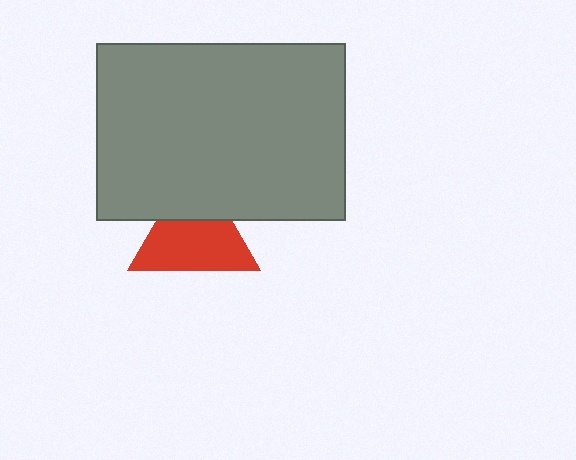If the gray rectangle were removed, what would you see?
You would see the complete red triangle.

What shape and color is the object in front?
The object in front is a gray rectangle.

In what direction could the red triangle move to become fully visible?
The red triangle could move down. That would shift it out from behind the gray rectangle entirely.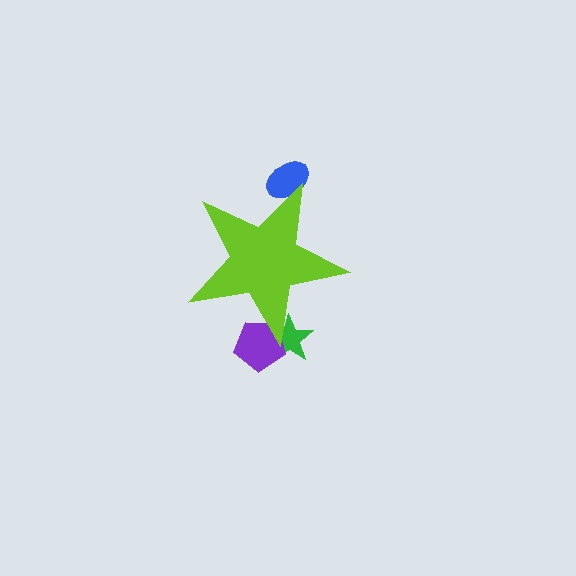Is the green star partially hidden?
Yes, the green star is partially hidden behind the lime star.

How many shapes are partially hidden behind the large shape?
3 shapes are partially hidden.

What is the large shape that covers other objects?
A lime star.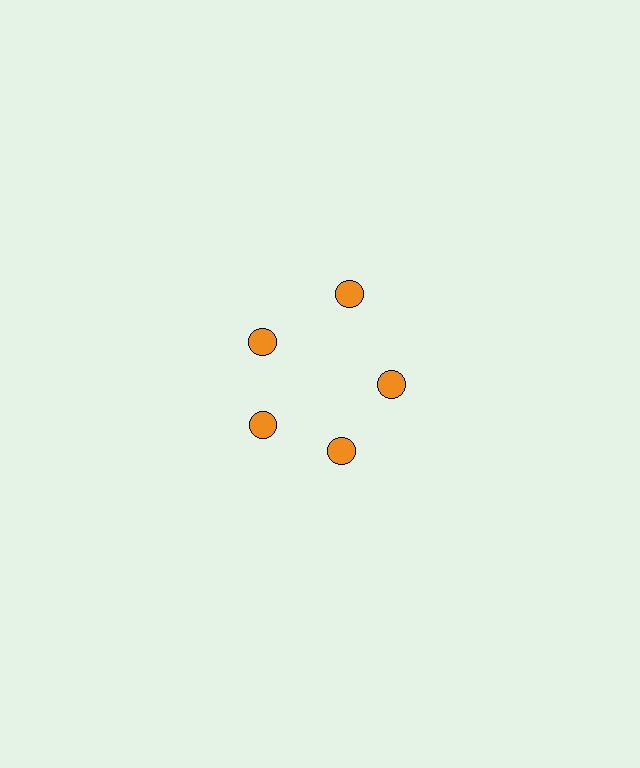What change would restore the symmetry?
The symmetry would be restored by moving it inward, back onto the ring so that all 5 circles sit at equal angles and equal distance from the center.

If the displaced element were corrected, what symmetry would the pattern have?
It would have 5-fold rotational symmetry — the pattern would map onto itself every 72 degrees.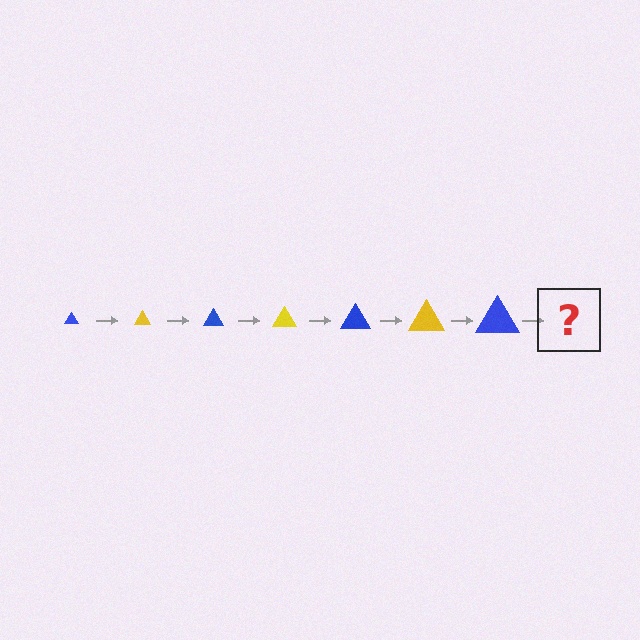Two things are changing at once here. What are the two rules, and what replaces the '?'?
The two rules are that the triangle grows larger each step and the color cycles through blue and yellow. The '?' should be a yellow triangle, larger than the previous one.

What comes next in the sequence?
The next element should be a yellow triangle, larger than the previous one.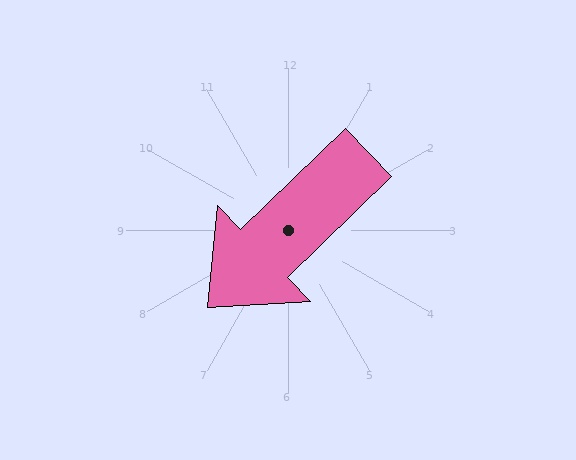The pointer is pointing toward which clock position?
Roughly 8 o'clock.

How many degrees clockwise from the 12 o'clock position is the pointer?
Approximately 226 degrees.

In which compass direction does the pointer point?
Southwest.